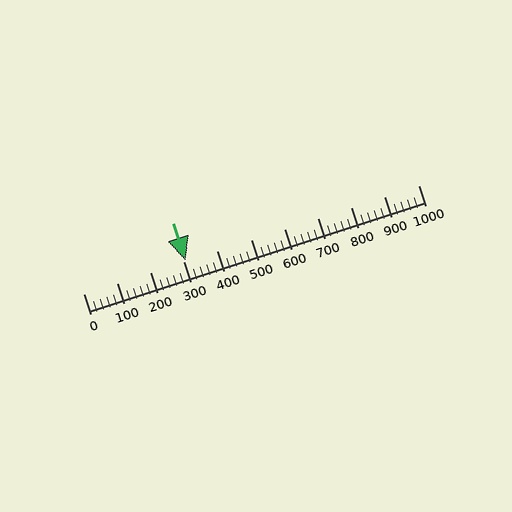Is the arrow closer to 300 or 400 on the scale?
The arrow is closer to 300.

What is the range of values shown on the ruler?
The ruler shows values from 0 to 1000.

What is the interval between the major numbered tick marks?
The major tick marks are spaced 100 units apart.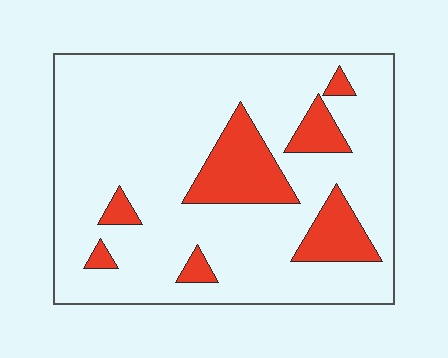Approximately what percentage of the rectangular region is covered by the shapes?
Approximately 15%.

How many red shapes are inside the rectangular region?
7.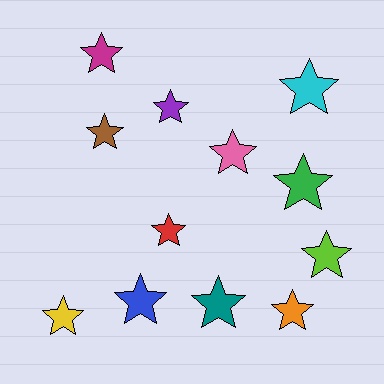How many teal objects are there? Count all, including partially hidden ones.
There is 1 teal object.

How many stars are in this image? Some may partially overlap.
There are 12 stars.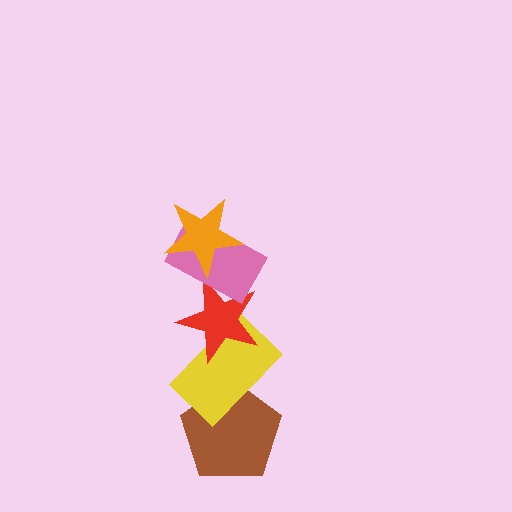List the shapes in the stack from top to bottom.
From top to bottom: the orange star, the pink rectangle, the red star, the yellow rectangle, the brown pentagon.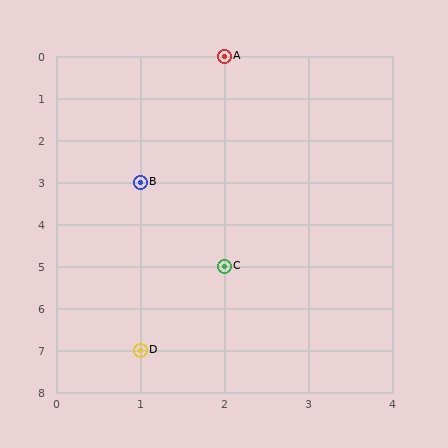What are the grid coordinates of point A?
Point A is at grid coordinates (2, 0).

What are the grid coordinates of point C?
Point C is at grid coordinates (2, 5).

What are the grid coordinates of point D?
Point D is at grid coordinates (1, 7).